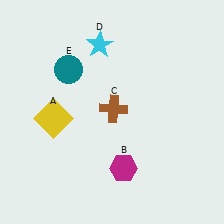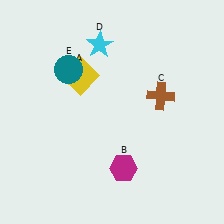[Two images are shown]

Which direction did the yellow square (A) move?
The yellow square (A) moved up.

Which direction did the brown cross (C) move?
The brown cross (C) moved right.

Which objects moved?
The objects that moved are: the yellow square (A), the brown cross (C).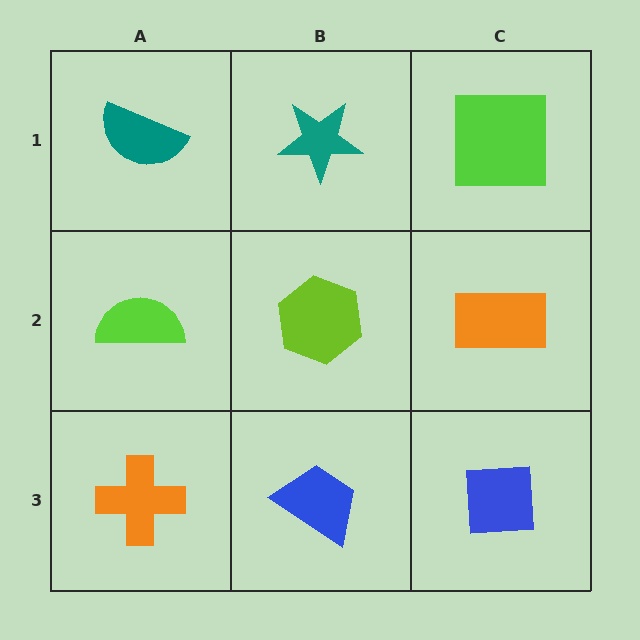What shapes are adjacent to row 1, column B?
A lime hexagon (row 2, column B), a teal semicircle (row 1, column A), a lime square (row 1, column C).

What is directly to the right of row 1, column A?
A teal star.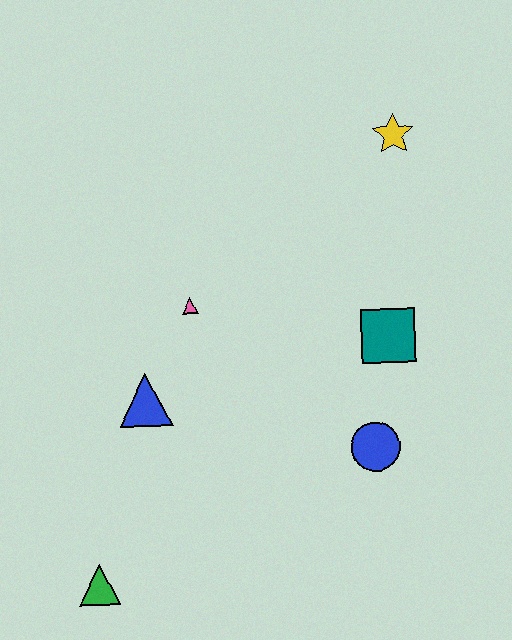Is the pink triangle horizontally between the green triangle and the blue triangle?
No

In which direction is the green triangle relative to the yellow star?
The green triangle is below the yellow star.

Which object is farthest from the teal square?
The green triangle is farthest from the teal square.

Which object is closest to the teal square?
The blue circle is closest to the teal square.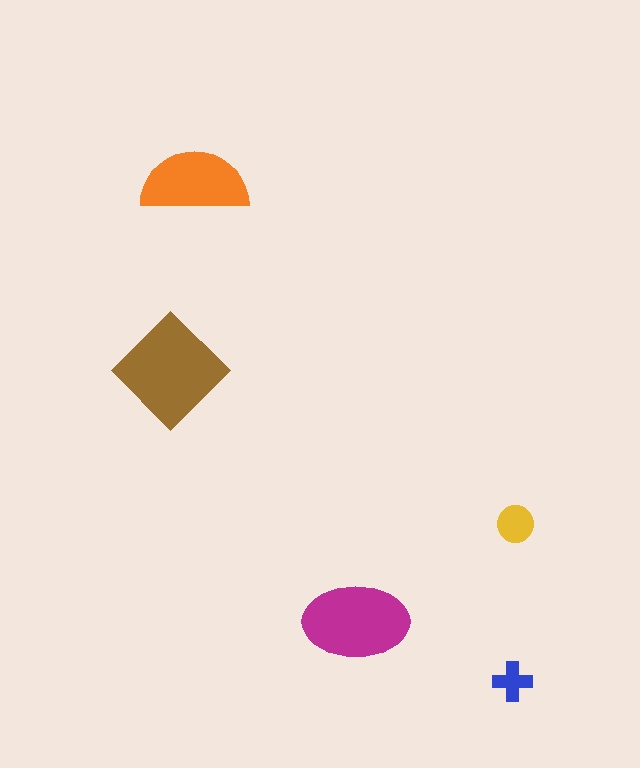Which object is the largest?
The brown diamond.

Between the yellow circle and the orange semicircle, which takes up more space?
The orange semicircle.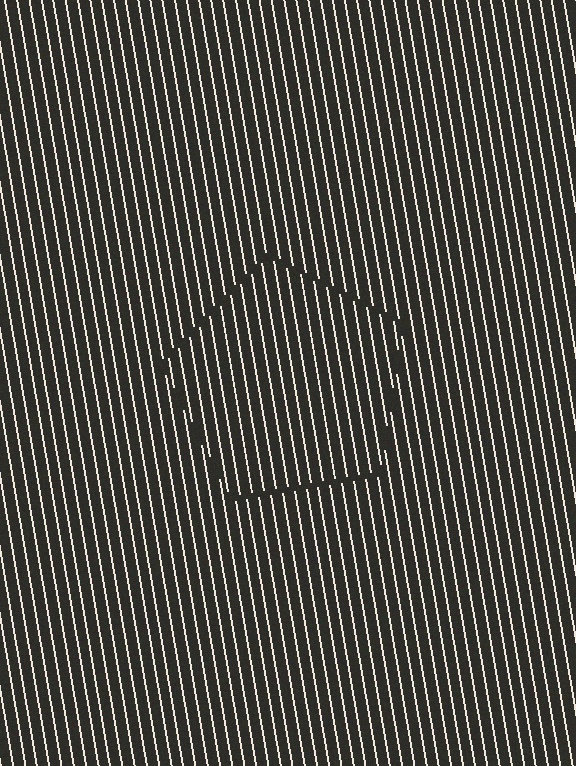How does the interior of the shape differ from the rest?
The interior of the shape contains the same grating, shifted by half a period — the contour is defined by the phase discontinuity where line-ends from the inner and outer gratings abut.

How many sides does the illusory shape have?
5 sides — the line-ends trace a pentagon.